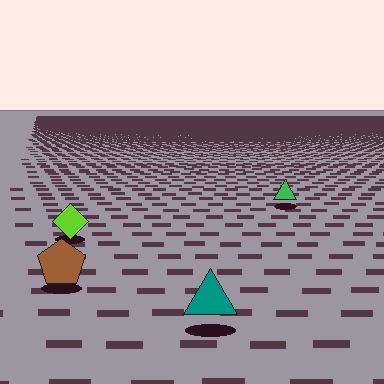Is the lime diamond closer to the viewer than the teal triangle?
No. The teal triangle is closer — you can tell from the texture gradient: the ground texture is coarser near it.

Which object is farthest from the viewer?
The green triangle is farthest from the viewer. It appears smaller and the ground texture around it is denser.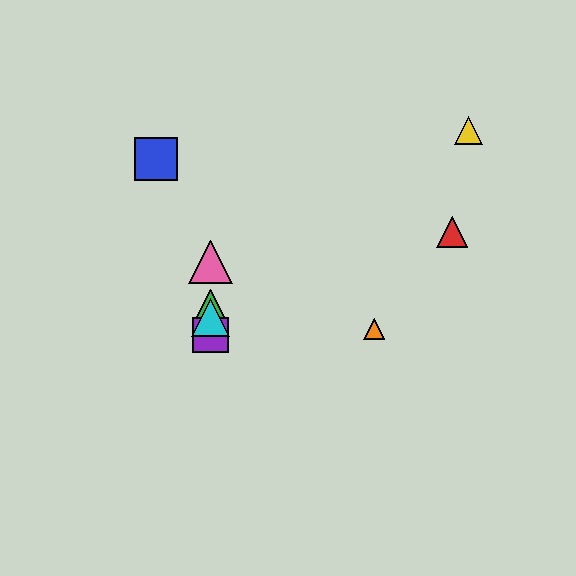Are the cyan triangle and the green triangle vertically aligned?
Yes, both are at x≈210.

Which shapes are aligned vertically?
The green triangle, the purple square, the cyan triangle, the pink triangle are aligned vertically.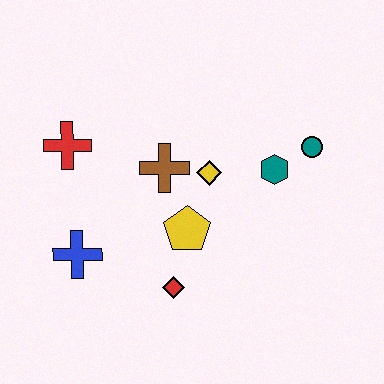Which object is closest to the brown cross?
The yellow diamond is closest to the brown cross.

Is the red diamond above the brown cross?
No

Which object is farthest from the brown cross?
The teal circle is farthest from the brown cross.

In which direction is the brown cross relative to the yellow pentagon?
The brown cross is above the yellow pentagon.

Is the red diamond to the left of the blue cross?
No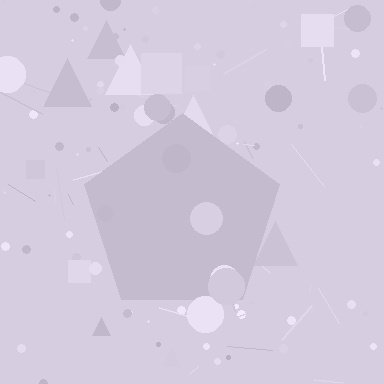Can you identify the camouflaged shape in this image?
The camouflaged shape is a pentagon.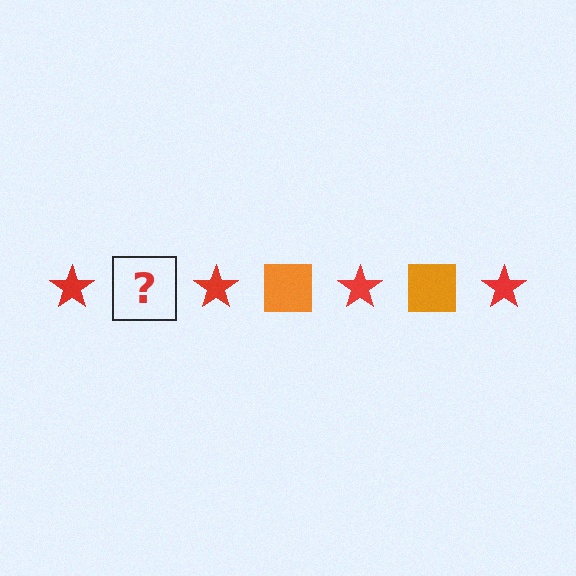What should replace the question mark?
The question mark should be replaced with an orange square.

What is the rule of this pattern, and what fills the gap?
The rule is that the pattern alternates between red star and orange square. The gap should be filled with an orange square.